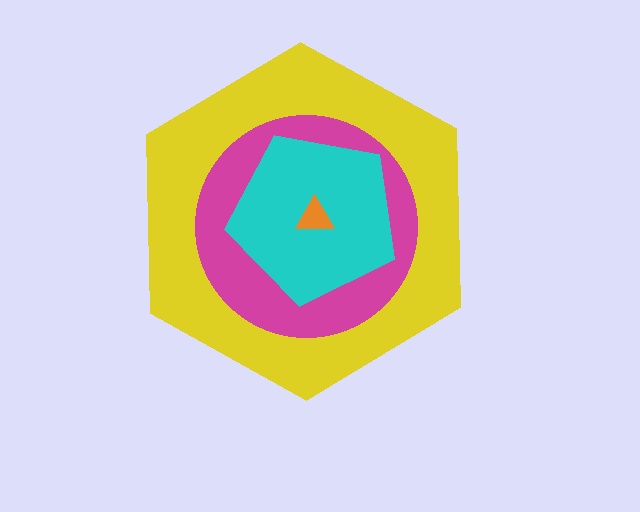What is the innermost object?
The orange triangle.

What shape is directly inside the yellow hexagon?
The magenta circle.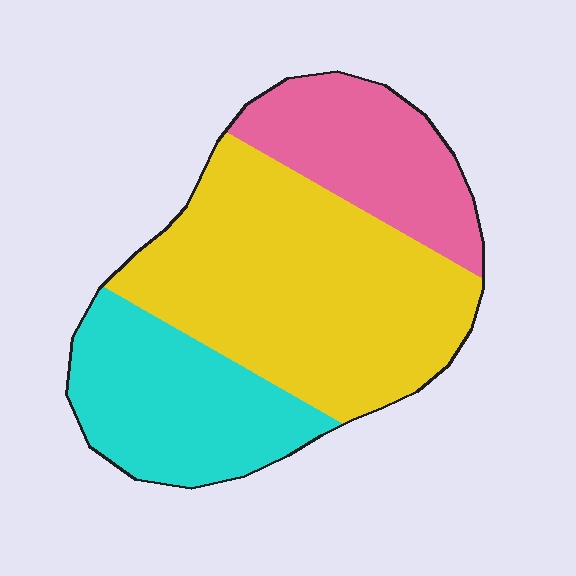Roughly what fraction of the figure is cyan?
Cyan takes up about one quarter (1/4) of the figure.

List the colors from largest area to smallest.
From largest to smallest: yellow, cyan, pink.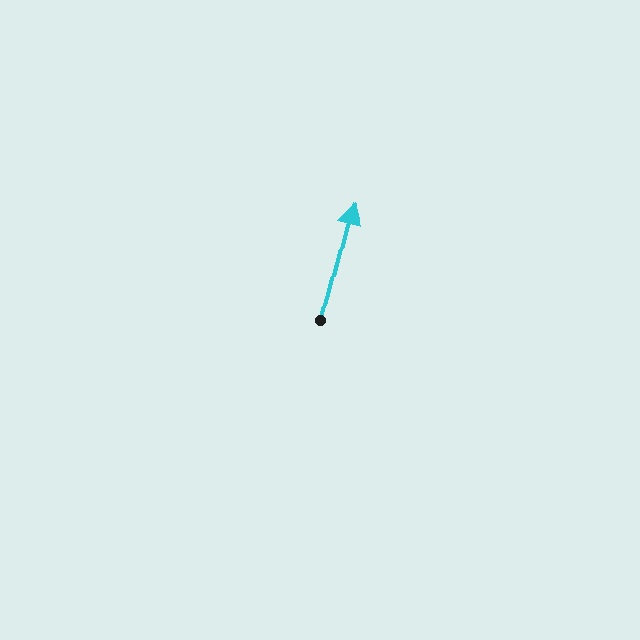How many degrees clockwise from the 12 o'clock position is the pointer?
Approximately 15 degrees.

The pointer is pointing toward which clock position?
Roughly 12 o'clock.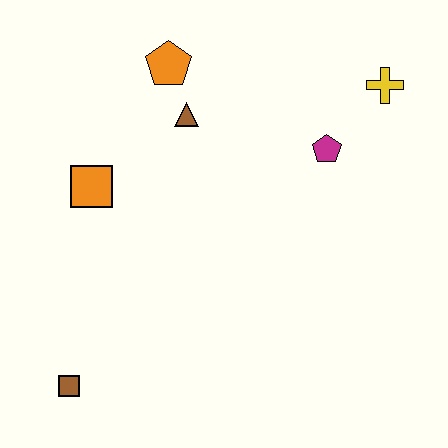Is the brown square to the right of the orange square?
No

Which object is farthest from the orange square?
The yellow cross is farthest from the orange square.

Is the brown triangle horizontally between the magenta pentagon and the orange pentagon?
Yes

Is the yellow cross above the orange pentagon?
No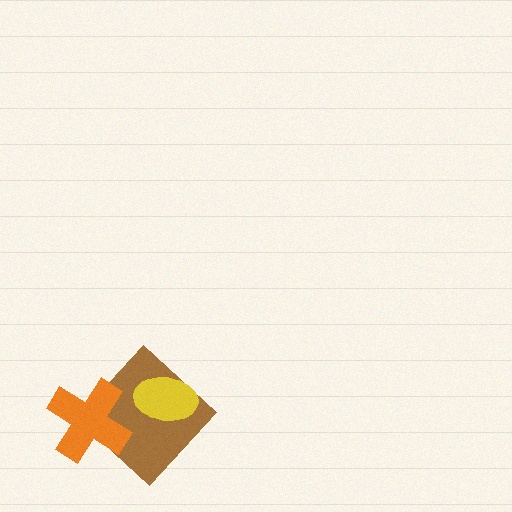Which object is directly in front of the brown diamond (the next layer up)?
The yellow ellipse is directly in front of the brown diamond.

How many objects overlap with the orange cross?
1 object overlaps with the orange cross.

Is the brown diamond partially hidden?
Yes, it is partially covered by another shape.